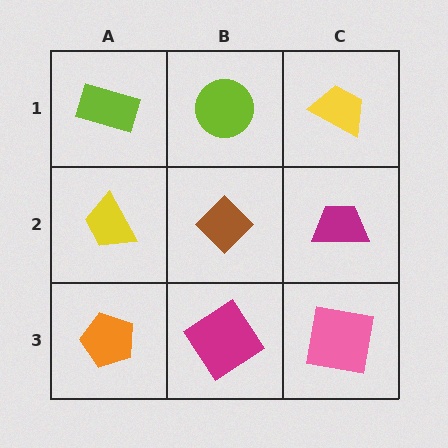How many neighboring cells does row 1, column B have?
3.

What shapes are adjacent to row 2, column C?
A yellow trapezoid (row 1, column C), a pink square (row 3, column C), a brown diamond (row 2, column B).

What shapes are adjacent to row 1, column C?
A magenta trapezoid (row 2, column C), a lime circle (row 1, column B).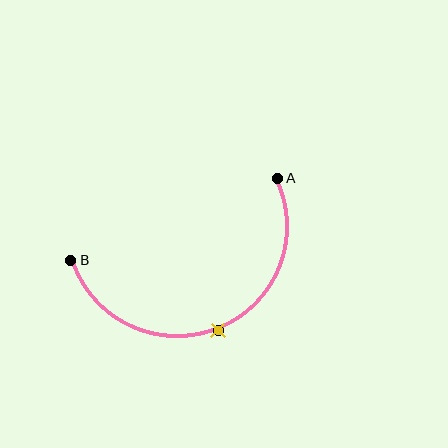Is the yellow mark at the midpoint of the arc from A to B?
Yes. The yellow mark lies on the arc at equal arc-length from both A and B — it is the arc midpoint.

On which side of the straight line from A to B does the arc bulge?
The arc bulges below the straight line connecting A and B.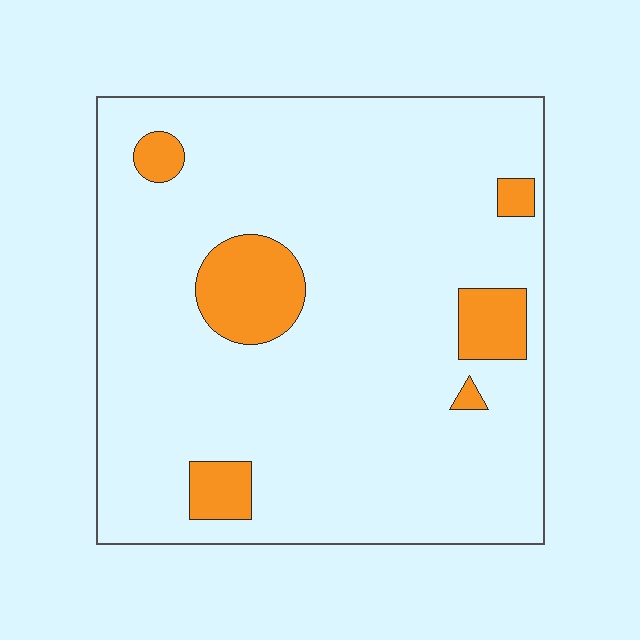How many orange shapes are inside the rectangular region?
6.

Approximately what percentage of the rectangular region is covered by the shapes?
Approximately 10%.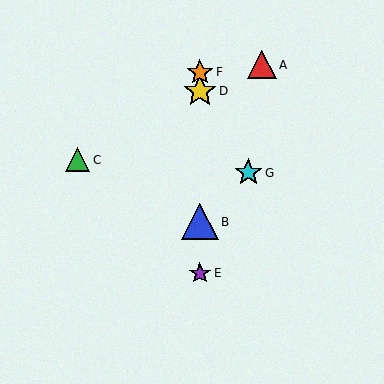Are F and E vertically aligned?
Yes, both are at x≈200.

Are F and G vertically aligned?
No, F is at x≈200 and G is at x≈248.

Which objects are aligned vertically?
Objects B, D, E, F are aligned vertically.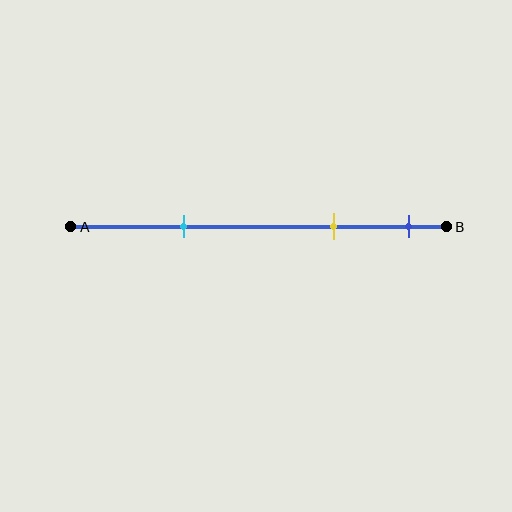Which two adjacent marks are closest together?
The yellow and blue marks are the closest adjacent pair.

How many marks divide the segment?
There are 3 marks dividing the segment.